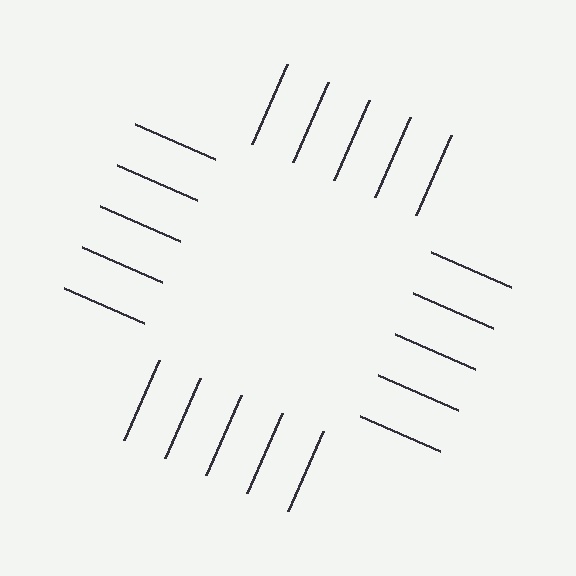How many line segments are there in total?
20 — 5 along each of the 4 edges.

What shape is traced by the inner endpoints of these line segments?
An illusory square — the line segments terminate on its edges but no continuous stroke is drawn.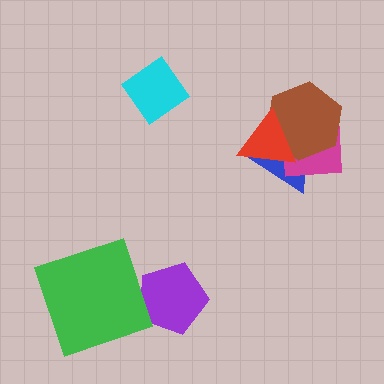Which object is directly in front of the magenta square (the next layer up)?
The brown hexagon is directly in front of the magenta square.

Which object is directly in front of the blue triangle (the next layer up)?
The magenta square is directly in front of the blue triangle.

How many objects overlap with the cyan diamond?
0 objects overlap with the cyan diamond.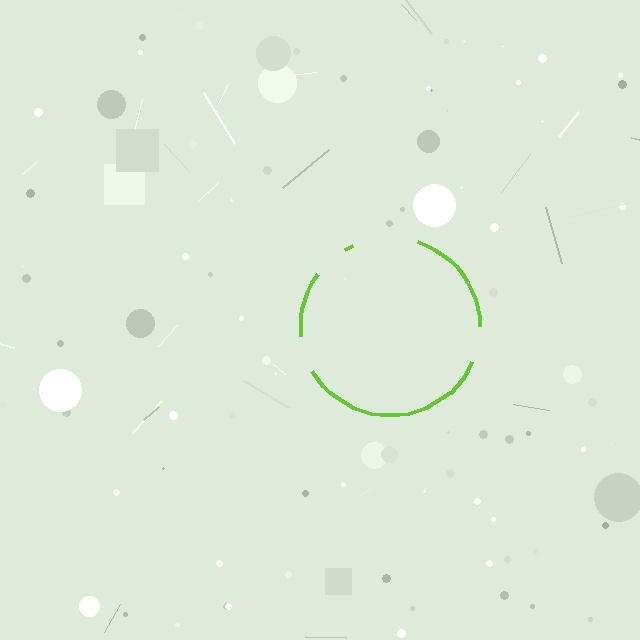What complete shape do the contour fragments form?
The contour fragments form a circle.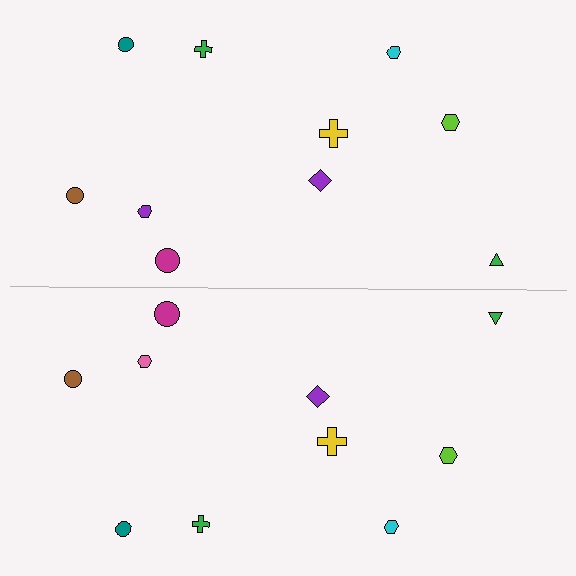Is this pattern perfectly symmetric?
No, the pattern is not perfectly symmetric. The pink hexagon on the bottom side breaks the symmetry — its mirror counterpart is purple.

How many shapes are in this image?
There are 20 shapes in this image.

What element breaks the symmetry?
The pink hexagon on the bottom side breaks the symmetry — its mirror counterpart is purple.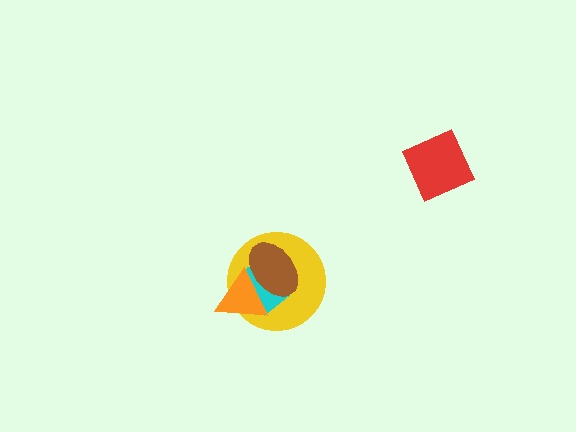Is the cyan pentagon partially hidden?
Yes, it is partially covered by another shape.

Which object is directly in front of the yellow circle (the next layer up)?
The cyan pentagon is directly in front of the yellow circle.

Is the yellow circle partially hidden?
Yes, it is partially covered by another shape.